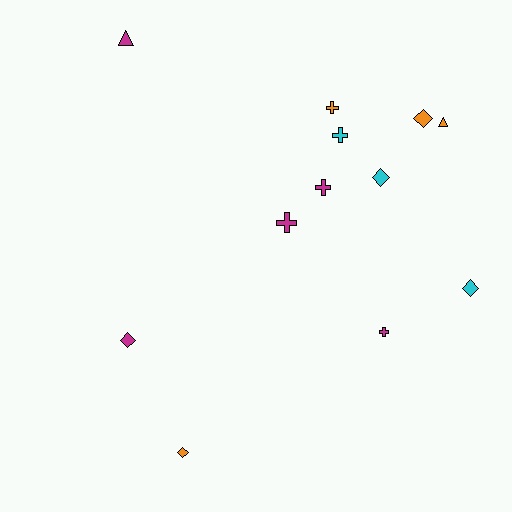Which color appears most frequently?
Magenta, with 5 objects.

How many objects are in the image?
There are 12 objects.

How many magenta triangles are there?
There is 1 magenta triangle.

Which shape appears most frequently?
Cross, with 5 objects.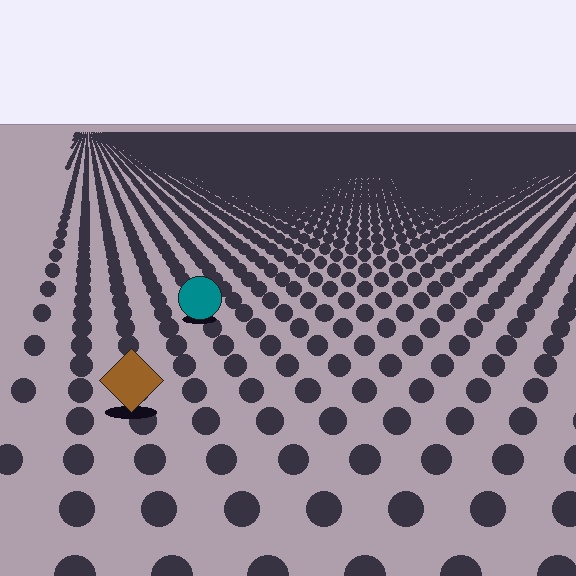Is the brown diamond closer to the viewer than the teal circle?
Yes. The brown diamond is closer — you can tell from the texture gradient: the ground texture is coarser near it.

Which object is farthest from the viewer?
The teal circle is farthest from the viewer. It appears smaller and the ground texture around it is denser.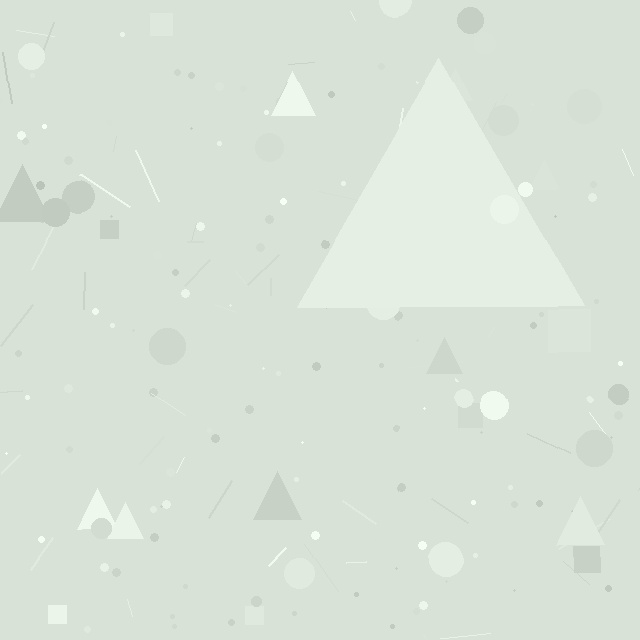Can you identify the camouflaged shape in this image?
The camouflaged shape is a triangle.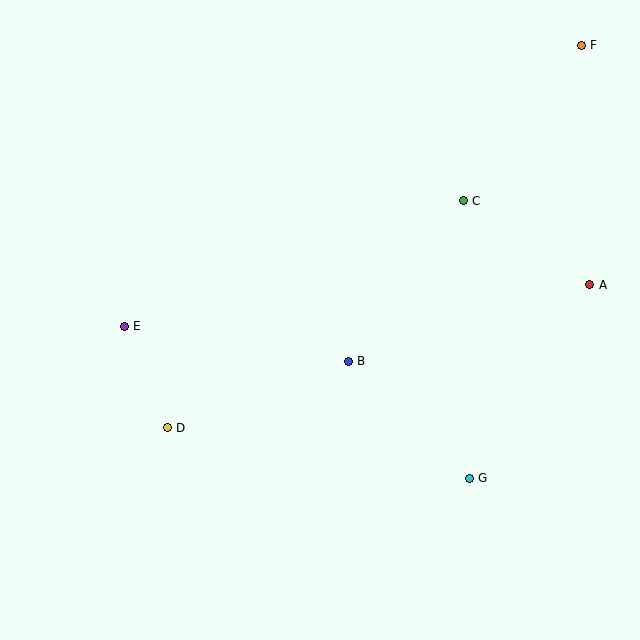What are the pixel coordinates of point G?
Point G is at (469, 478).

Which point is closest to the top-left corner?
Point E is closest to the top-left corner.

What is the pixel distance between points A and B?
The distance between A and B is 253 pixels.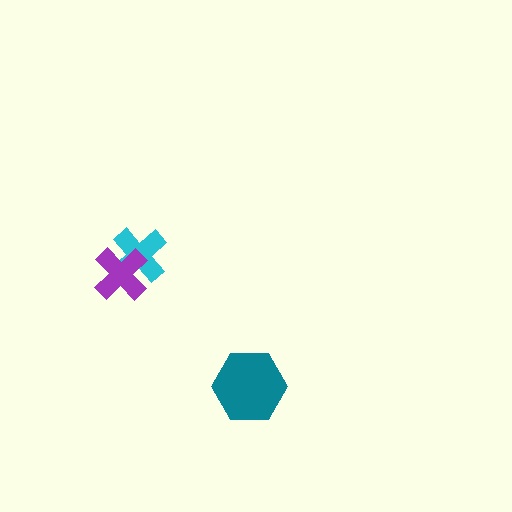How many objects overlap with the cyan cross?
1 object overlaps with the cyan cross.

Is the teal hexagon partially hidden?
No, no other shape covers it.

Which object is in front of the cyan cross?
The purple cross is in front of the cyan cross.